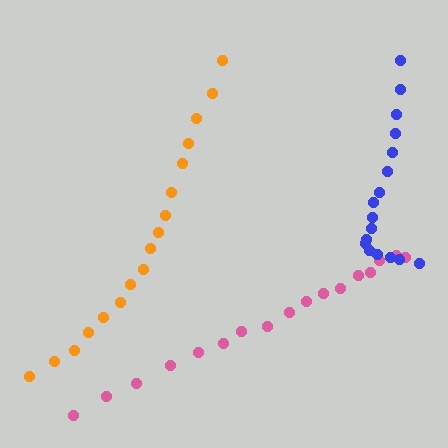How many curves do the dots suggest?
There are 3 distinct paths.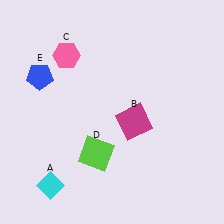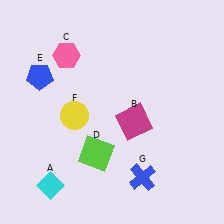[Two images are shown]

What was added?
A yellow circle (F), a blue cross (G) were added in Image 2.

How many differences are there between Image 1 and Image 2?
There are 2 differences between the two images.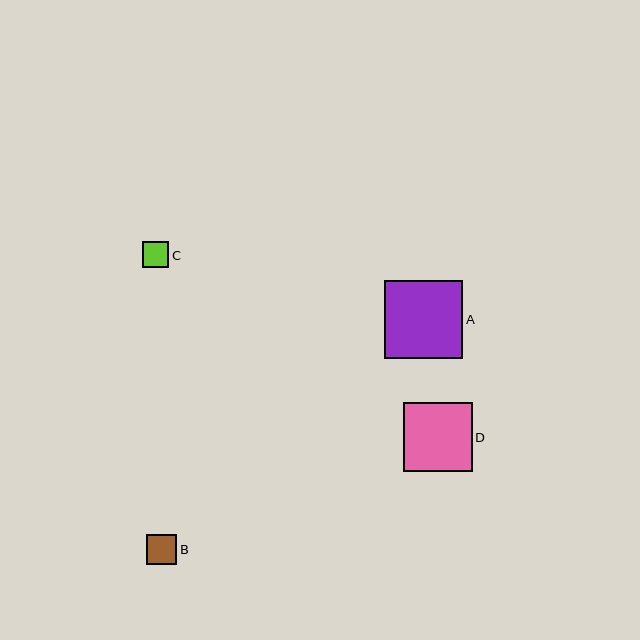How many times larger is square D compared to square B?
Square D is approximately 2.2 times the size of square B.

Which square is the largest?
Square A is the largest with a size of approximately 78 pixels.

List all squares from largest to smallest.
From largest to smallest: A, D, B, C.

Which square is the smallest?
Square C is the smallest with a size of approximately 26 pixels.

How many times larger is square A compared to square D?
Square A is approximately 1.1 times the size of square D.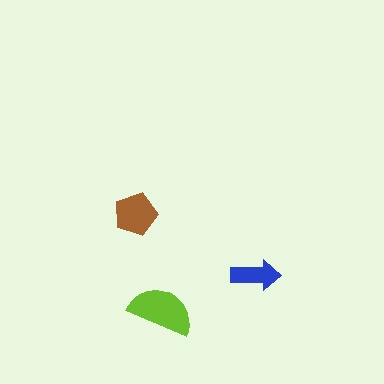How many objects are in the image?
There are 3 objects in the image.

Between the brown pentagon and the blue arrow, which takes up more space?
The brown pentagon.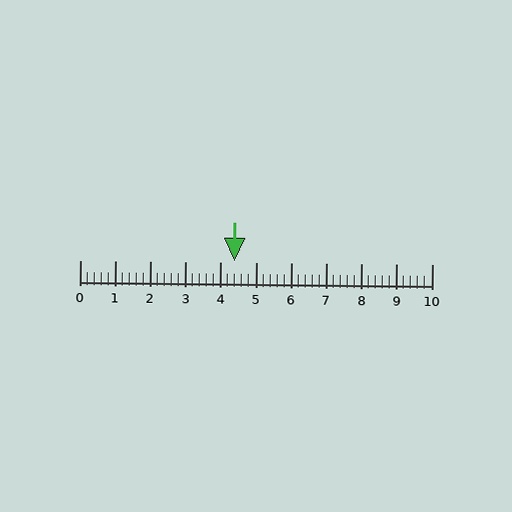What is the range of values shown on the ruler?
The ruler shows values from 0 to 10.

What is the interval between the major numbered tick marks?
The major tick marks are spaced 1 units apart.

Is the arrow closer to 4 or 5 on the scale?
The arrow is closer to 4.